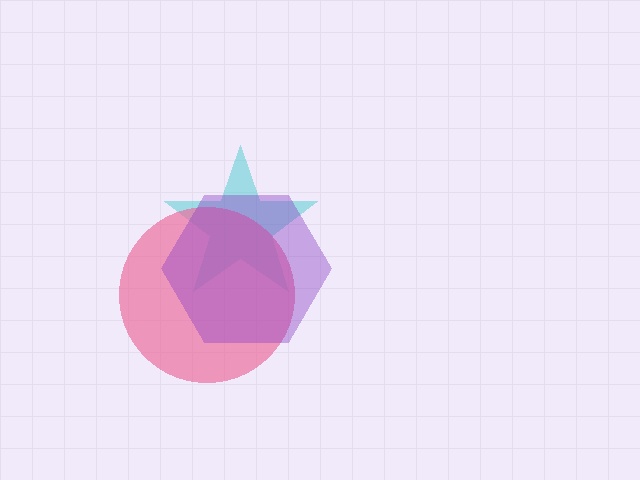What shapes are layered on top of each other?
The layered shapes are: a cyan star, a pink circle, a purple hexagon.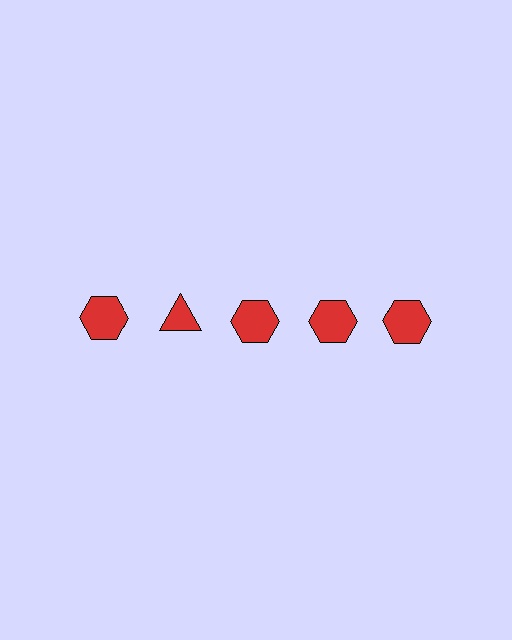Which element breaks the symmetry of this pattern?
The red triangle in the top row, second from left column breaks the symmetry. All other shapes are red hexagons.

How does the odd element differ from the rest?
It has a different shape: triangle instead of hexagon.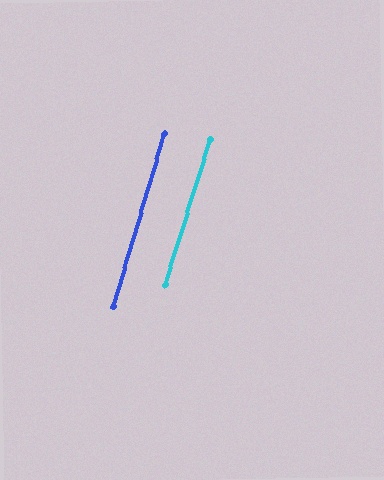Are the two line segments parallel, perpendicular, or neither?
Parallel — their directions differ by only 0.9°.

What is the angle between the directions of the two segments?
Approximately 1 degree.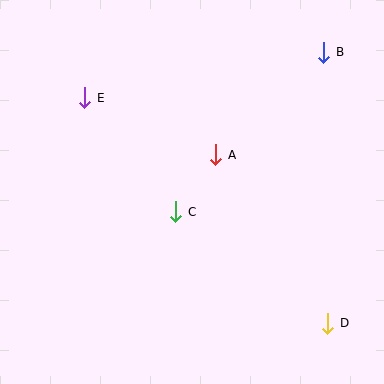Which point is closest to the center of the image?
Point C at (176, 212) is closest to the center.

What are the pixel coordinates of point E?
Point E is at (85, 98).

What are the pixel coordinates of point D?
Point D is at (328, 323).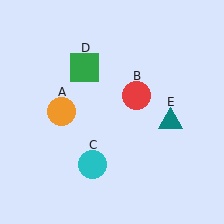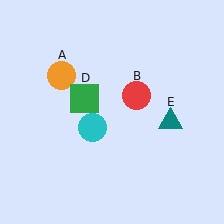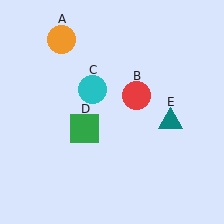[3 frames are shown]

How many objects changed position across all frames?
3 objects changed position: orange circle (object A), cyan circle (object C), green square (object D).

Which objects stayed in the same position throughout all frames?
Red circle (object B) and teal triangle (object E) remained stationary.